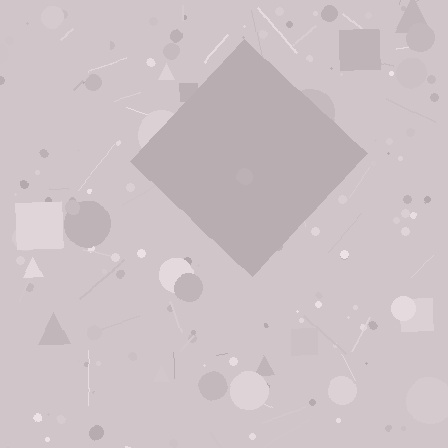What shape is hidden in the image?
A diamond is hidden in the image.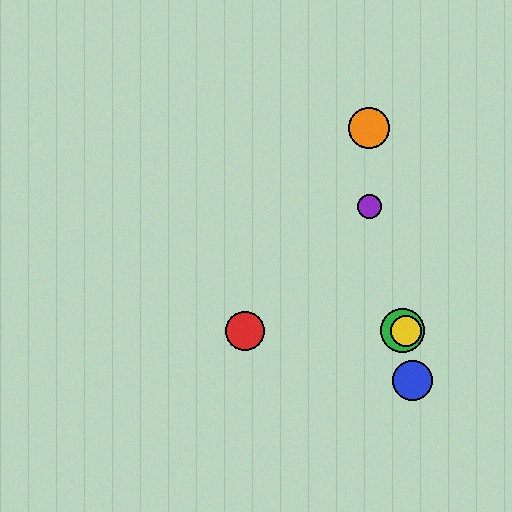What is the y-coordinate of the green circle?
The green circle is at y≈331.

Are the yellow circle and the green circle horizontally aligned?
Yes, both are at y≈331.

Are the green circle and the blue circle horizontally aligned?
No, the green circle is at y≈331 and the blue circle is at y≈381.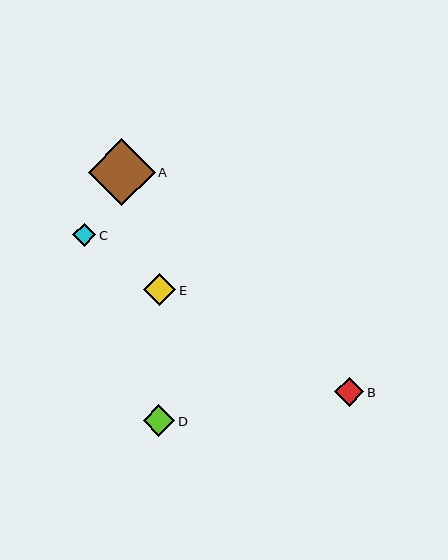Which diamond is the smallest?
Diamond C is the smallest with a size of approximately 23 pixels.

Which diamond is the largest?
Diamond A is the largest with a size of approximately 66 pixels.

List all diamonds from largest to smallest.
From largest to smallest: A, E, D, B, C.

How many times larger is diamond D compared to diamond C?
Diamond D is approximately 1.4 times the size of diamond C.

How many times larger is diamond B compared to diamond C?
Diamond B is approximately 1.3 times the size of diamond C.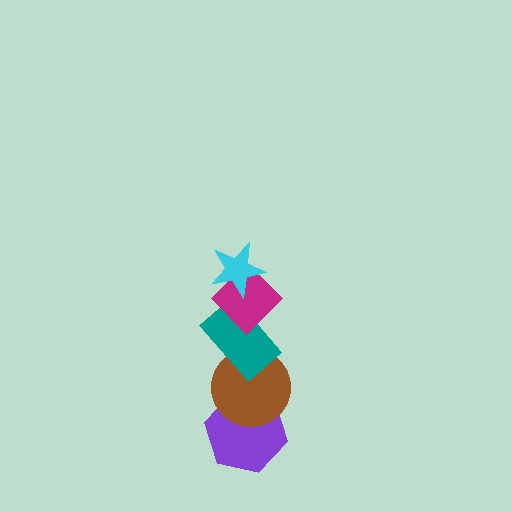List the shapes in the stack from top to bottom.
From top to bottom: the cyan star, the magenta diamond, the teal rectangle, the brown circle, the purple hexagon.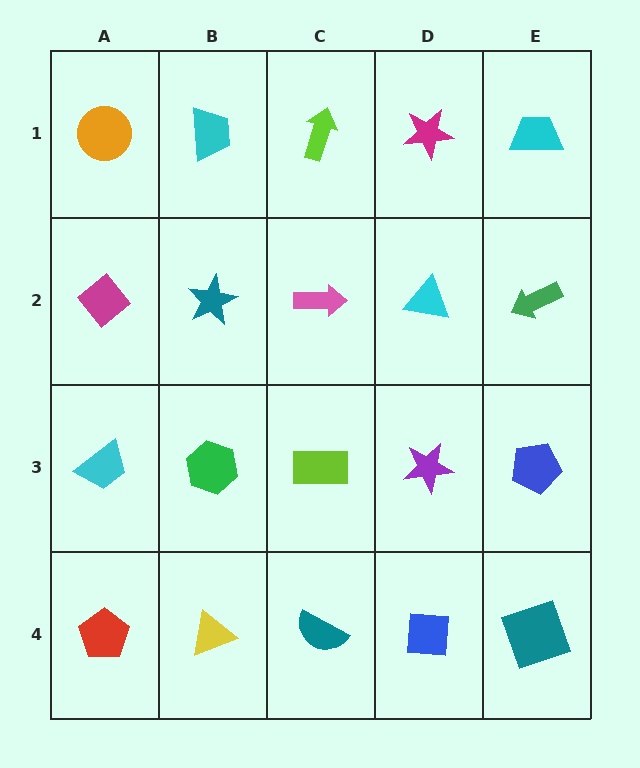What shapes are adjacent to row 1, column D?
A cyan triangle (row 2, column D), a lime arrow (row 1, column C), a cyan trapezoid (row 1, column E).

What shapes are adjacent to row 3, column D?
A cyan triangle (row 2, column D), a blue square (row 4, column D), a lime rectangle (row 3, column C), a blue pentagon (row 3, column E).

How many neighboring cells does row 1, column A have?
2.